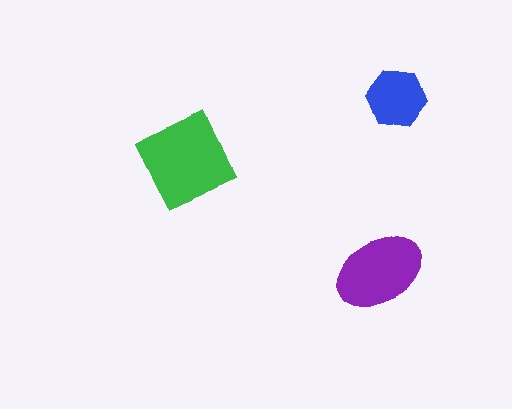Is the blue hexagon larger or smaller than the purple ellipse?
Smaller.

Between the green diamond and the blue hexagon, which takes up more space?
The green diamond.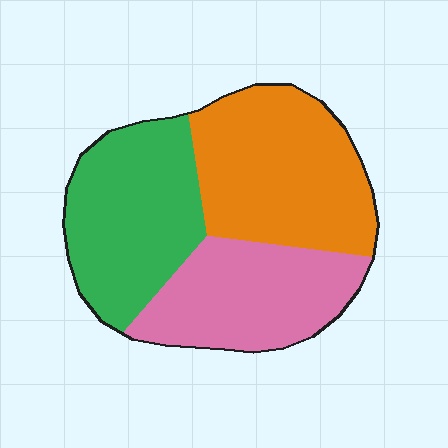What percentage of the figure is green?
Green takes up about one third (1/3) of the figure.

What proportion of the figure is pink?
Pink covers roughly 30% of the figure.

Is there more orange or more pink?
Orange.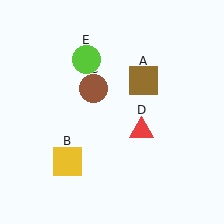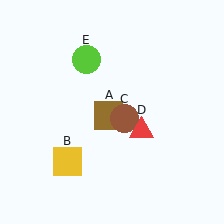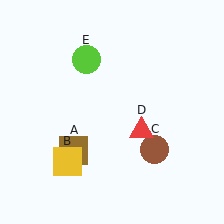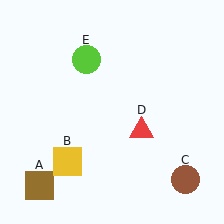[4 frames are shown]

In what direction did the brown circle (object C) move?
The brown circle (object C) moved down and to the right.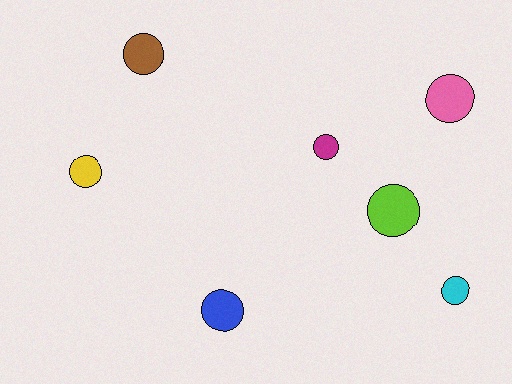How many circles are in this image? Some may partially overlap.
There are 7 circles.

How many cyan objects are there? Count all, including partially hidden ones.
There is 1 cyan object.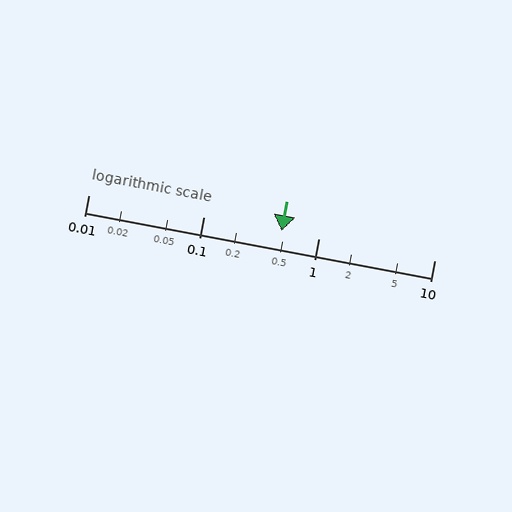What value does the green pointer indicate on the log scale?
The pointer indicates approximately 0.47.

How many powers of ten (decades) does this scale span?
The scale spans 3 decades, from 0.01 to 10.